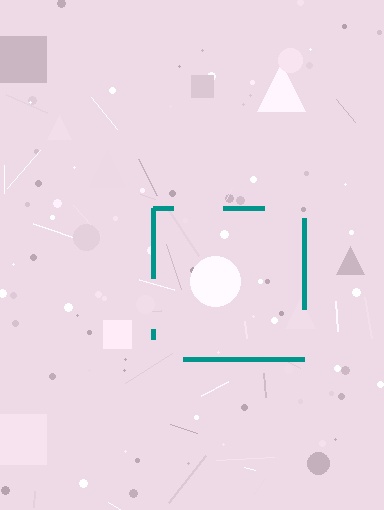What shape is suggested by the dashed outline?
The dashed outline suggests a square.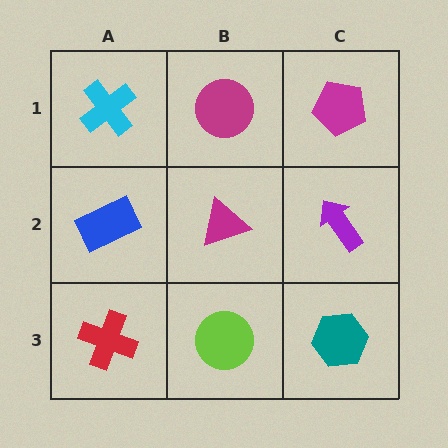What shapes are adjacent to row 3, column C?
A purple arrow (row 2, column C), a lime circle (row 3, column B).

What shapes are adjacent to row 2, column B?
A magenta circle (row 1, column B), a lime circle (row 3, column B), a blue rectangle (row 2, column A), a purple arrow (row 2, column C).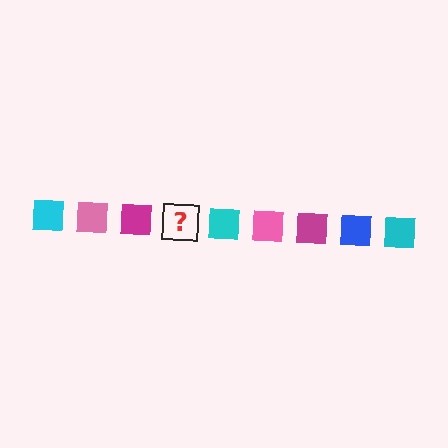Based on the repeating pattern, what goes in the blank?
The blank should be a blue square.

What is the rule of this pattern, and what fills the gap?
The rule is that the pattern cycles through cyan, pink, magenta, blue squares. The gap should be filled with a blue square.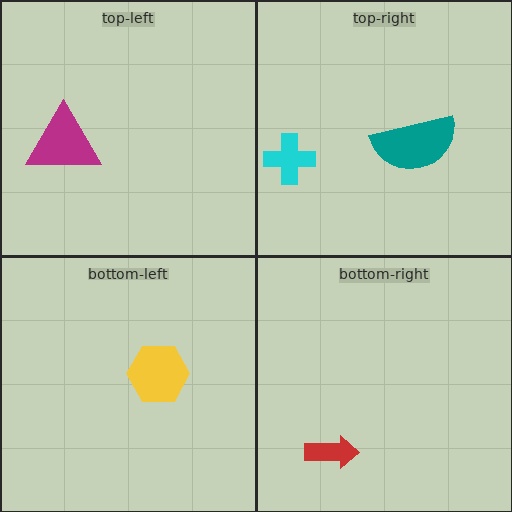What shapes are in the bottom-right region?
The red arrow.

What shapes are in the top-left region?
The magenta triangle.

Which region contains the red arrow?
The bottom-right region.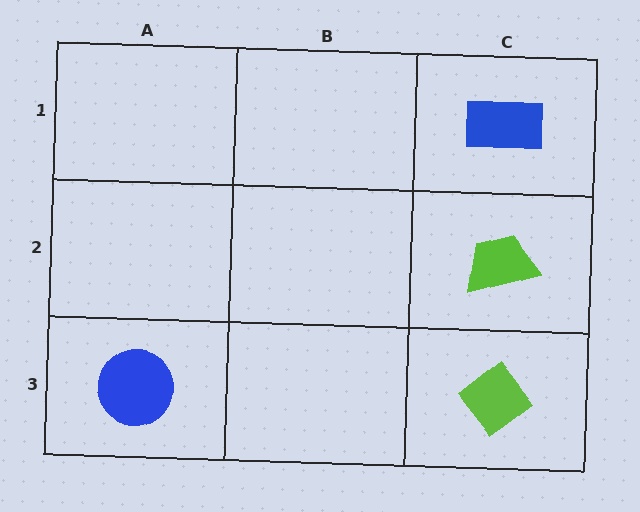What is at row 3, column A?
A blue circle.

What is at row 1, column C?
A blue rectangle.